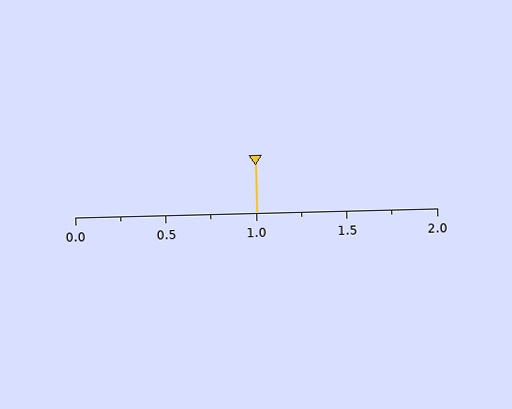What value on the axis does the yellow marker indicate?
The marker indicates approximately 1.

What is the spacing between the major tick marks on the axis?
The major ticks are spaced 0.5 apart.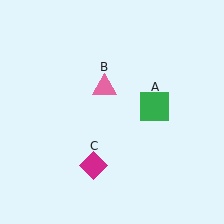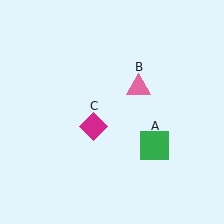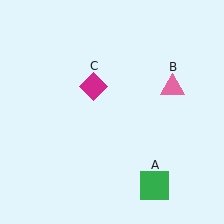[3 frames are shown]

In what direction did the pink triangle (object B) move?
The pink triangle (object B) moved right.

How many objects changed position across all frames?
3 objects changed position: green square (object A), pink triangle (object B), magenta diamond (object C).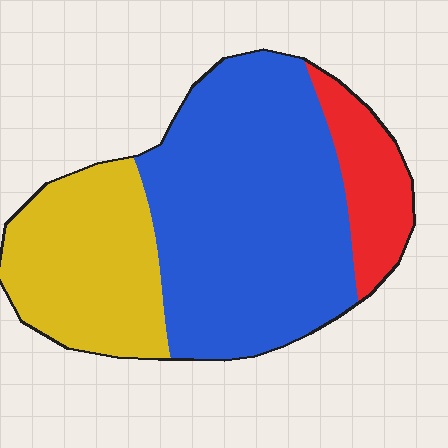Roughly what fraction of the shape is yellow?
Yellow takes up between a sixth and a third of the shape.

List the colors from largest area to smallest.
From largest to smallest: blue, yellow, red.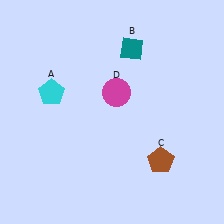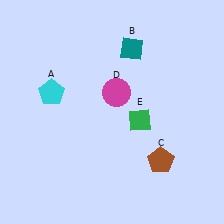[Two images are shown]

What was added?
A green diamond (E) was added in Image 2.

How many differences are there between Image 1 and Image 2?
There is 1 difference between the two images.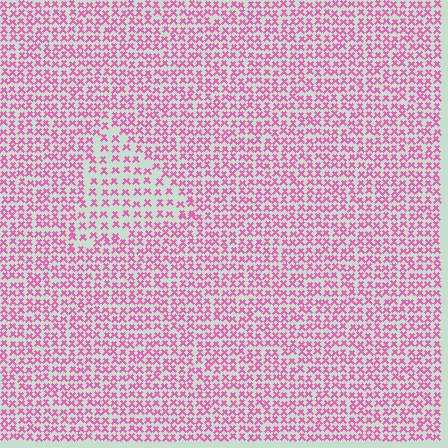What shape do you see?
I see a triangle.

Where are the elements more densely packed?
The elements are more densely packed outside the triangle boundary.